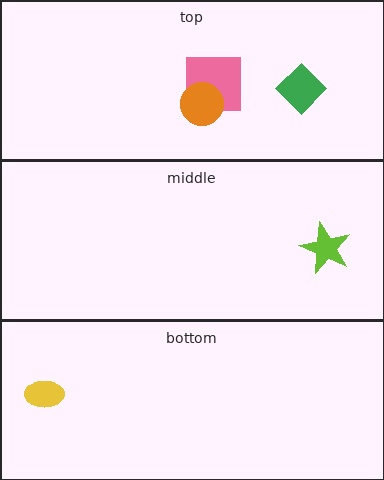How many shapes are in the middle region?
1.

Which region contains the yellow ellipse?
The bottom region.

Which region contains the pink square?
The top region.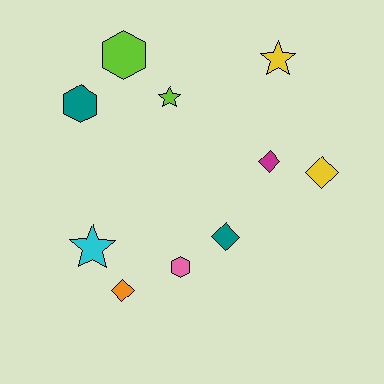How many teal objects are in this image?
There are 2 teal objects.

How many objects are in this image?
There are 10 objects.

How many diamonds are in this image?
There are 4 diamonds.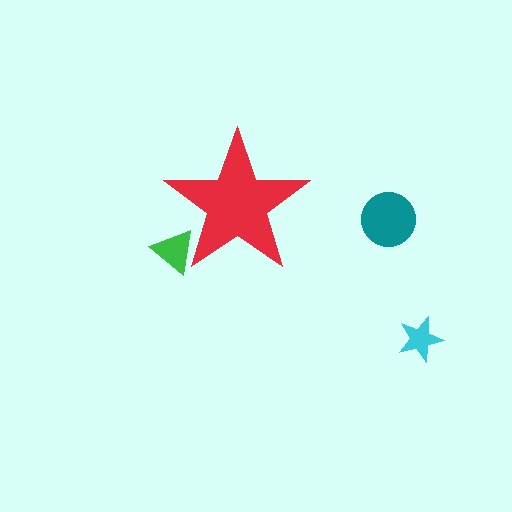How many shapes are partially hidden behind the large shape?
1 shape is partially hidden.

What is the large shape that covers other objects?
A red star.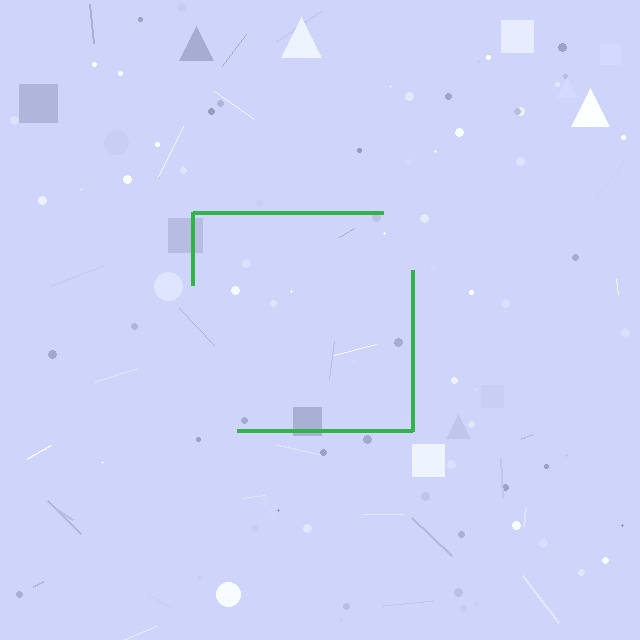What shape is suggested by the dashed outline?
The dashed outline suggests a square.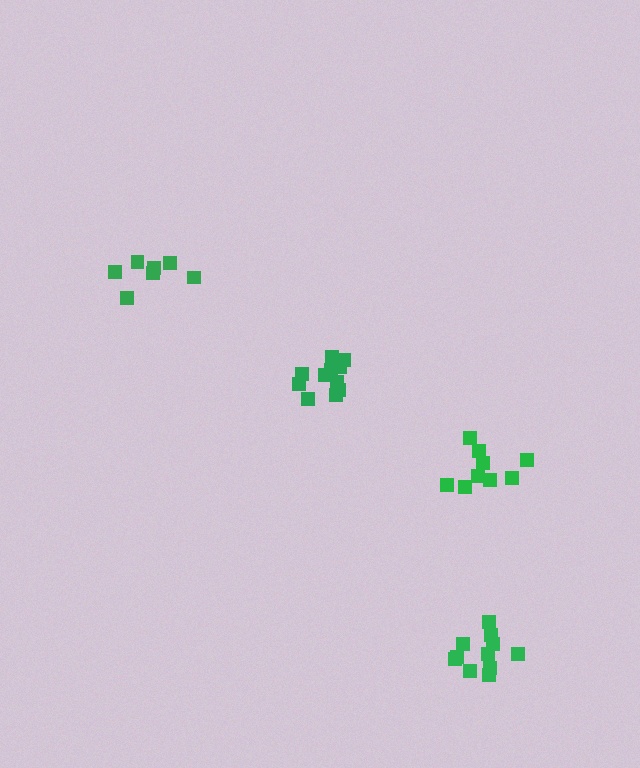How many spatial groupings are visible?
There are 4 spatial groupings.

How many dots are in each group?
Group 1: 7 dots, Group 2: 11 dots, Group 3: 11 dots, Group 4: 9 dots (38 total).